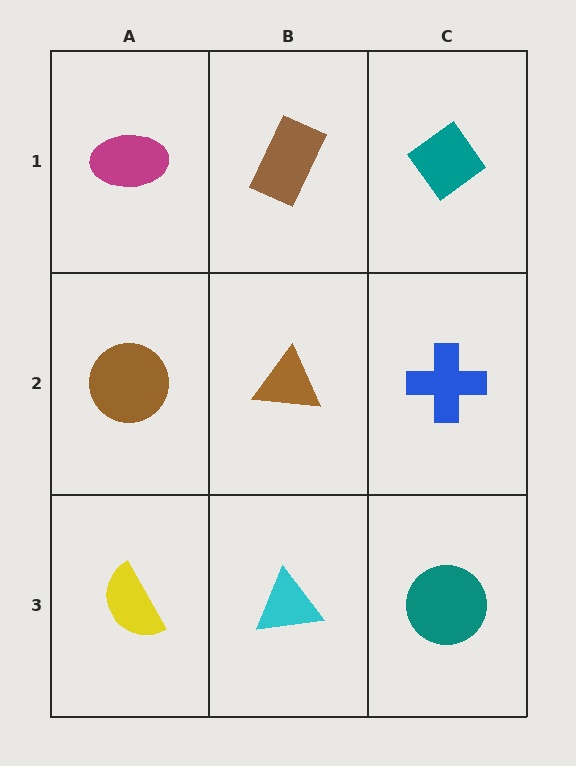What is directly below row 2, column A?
A yellow semicircle.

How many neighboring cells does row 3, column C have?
2.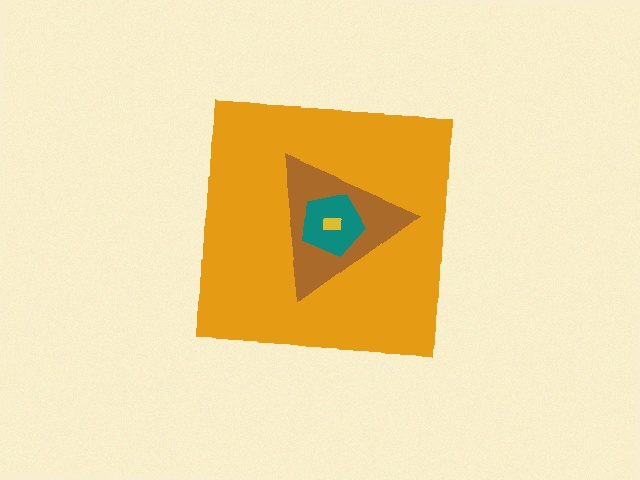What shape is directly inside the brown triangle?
The teal pentagon.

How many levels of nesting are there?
4.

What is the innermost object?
The yellow rectangle.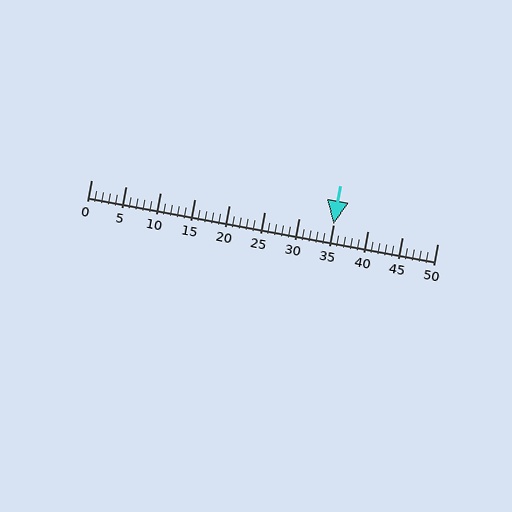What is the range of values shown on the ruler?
The ruler shows values from 0 to 50.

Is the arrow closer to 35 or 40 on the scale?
The arrow is closer to 35.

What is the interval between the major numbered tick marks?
The major tick marks are spaced 5 units apart.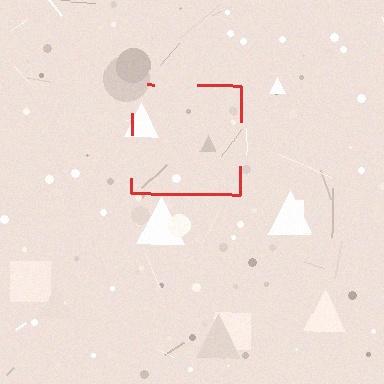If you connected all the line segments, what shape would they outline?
They would outline a square.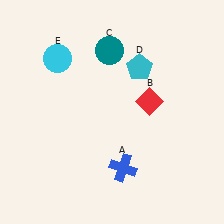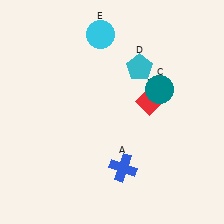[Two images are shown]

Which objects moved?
The objects that moved are: the teal circle (C), the cyan circle (E).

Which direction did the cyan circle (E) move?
The cyan circle (E) moved right.